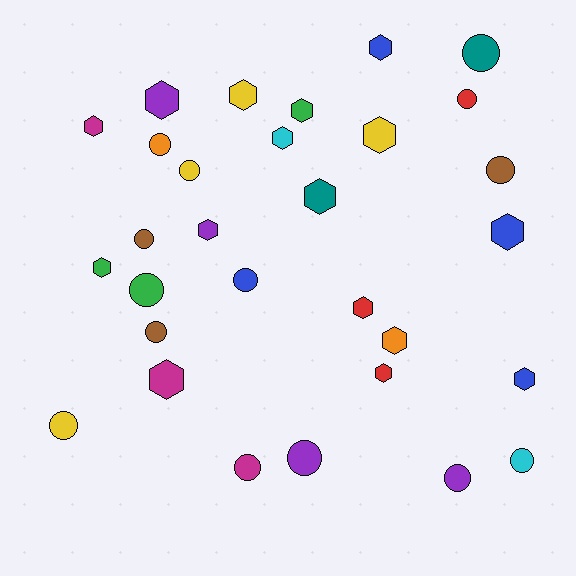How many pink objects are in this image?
There are no pink objects.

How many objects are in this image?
There are 30 objects.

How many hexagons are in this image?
There are 16 hexagons.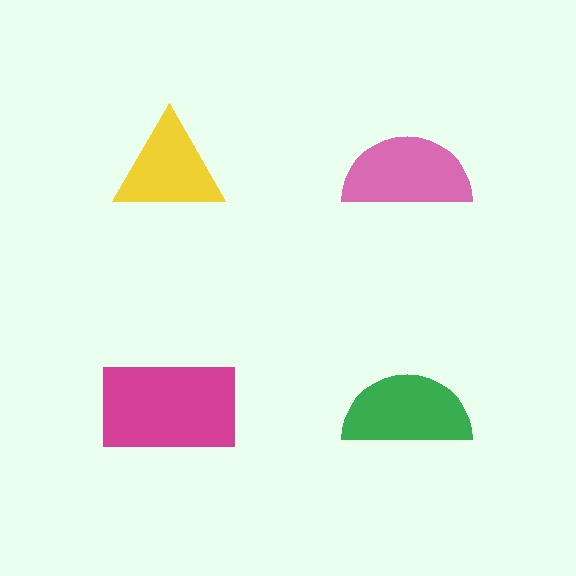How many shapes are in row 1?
2 shapes.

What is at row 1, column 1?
A yellow triangle.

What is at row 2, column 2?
A green semicircle.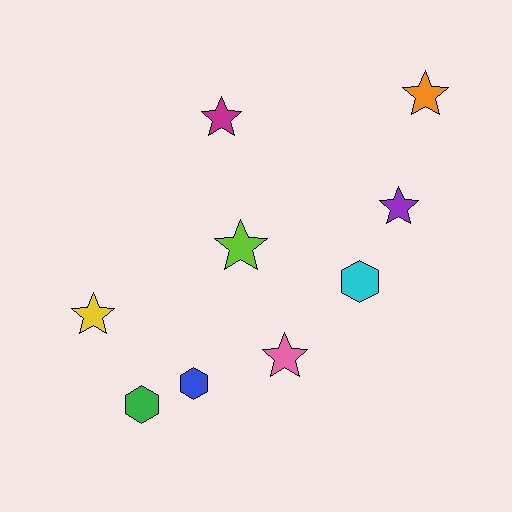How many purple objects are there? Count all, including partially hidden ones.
There is 1 purple object.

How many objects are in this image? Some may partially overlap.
There are 9 objects.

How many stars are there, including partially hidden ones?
There are 6 stars.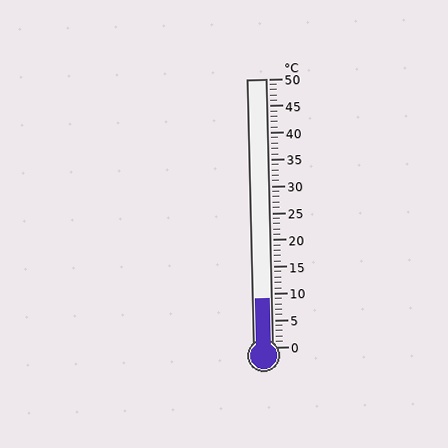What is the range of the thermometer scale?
The thermometer scale ranges from 0°C to 50°C.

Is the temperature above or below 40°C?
The temperature is below 40°C.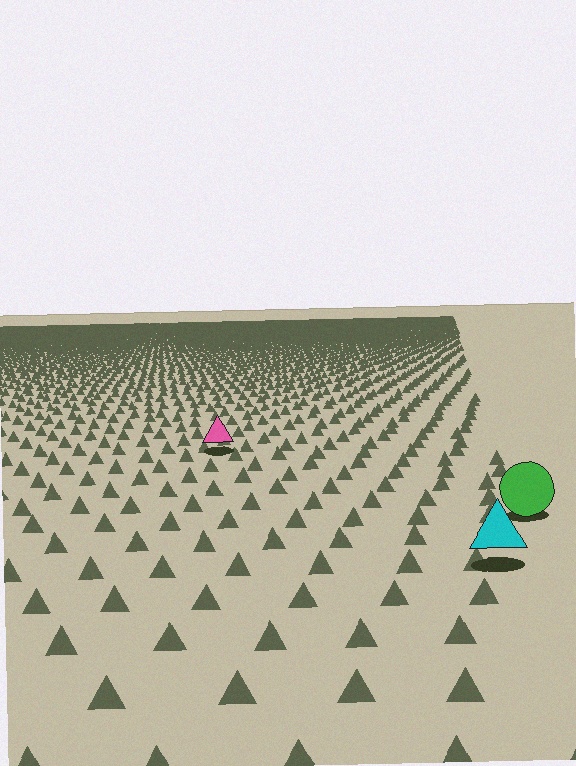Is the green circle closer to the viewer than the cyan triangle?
No. The cyan triangle is closer — you can tell from the texture gradient: the ground texture is coarser near it.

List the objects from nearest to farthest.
From nearest to farthest: the cyan triangle, the green circle, the pink triangle.